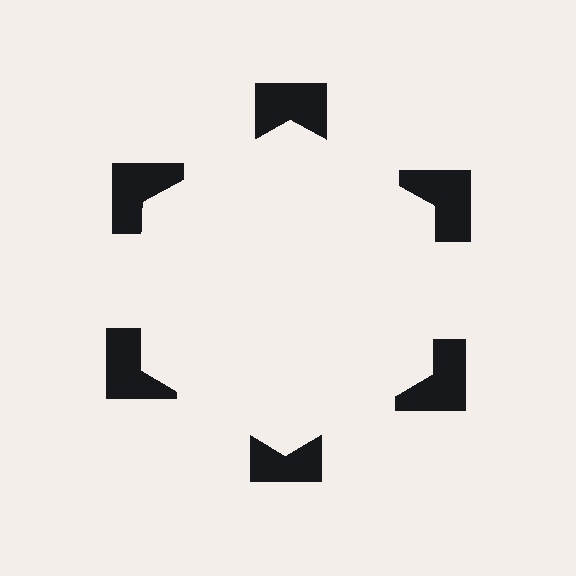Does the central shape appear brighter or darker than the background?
It typically appears slightly brighter than the background, even though no actual brightness change is drawn.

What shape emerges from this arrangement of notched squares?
An illusory hexagon — its edges are inferred from the aligned wedge cuts in the notched squares, not physically drawn.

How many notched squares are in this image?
There are 6 — one at each vertex of the illusory hexagon.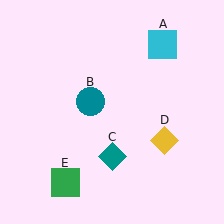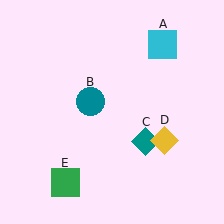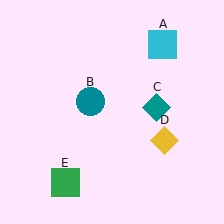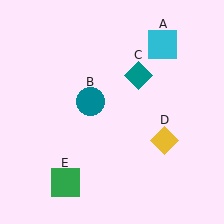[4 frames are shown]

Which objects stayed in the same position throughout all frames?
Cyan square (object A) and teal circle (object B) and yellow diamond (object D) and green square (object E) remained stationary.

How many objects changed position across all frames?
1 object changed position: teal diamond (object C).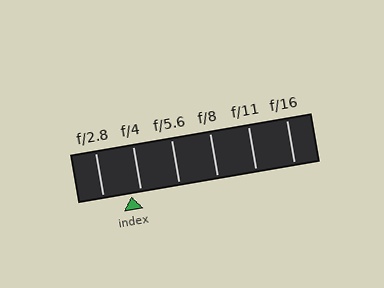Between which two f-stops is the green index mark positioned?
The index mark is between f/2.8 and f/4.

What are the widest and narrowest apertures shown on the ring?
The widest aperture shown is f/2.8 and the narrowest is f/16.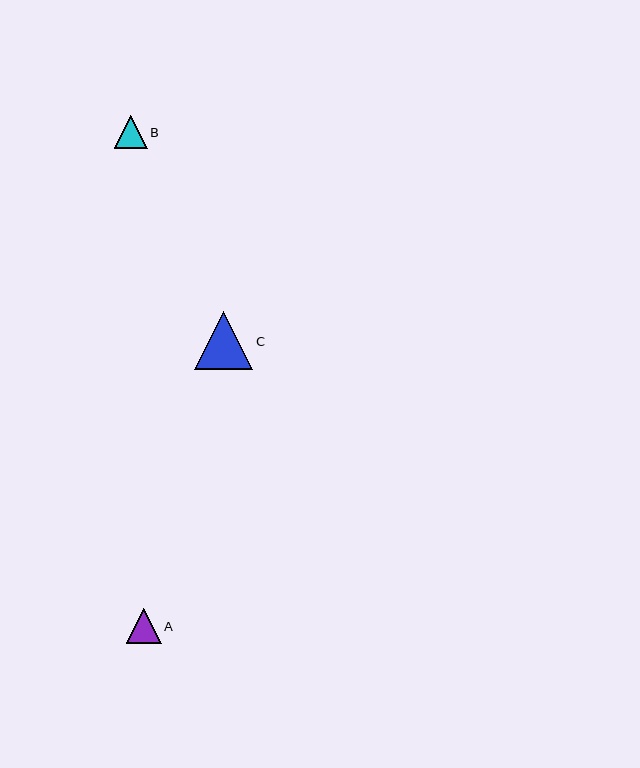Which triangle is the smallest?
Triangle B is the smallest with a size of approximately 33 pixels.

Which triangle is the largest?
Triangle C is the largest with a size of approximately 59 pixels.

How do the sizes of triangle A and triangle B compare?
Triangle A and triangle B are approximately the same size.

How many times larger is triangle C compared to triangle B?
Triangle C is approximately 1.8 times the size of triangle B.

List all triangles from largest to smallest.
From largest to smallest: C, A, B.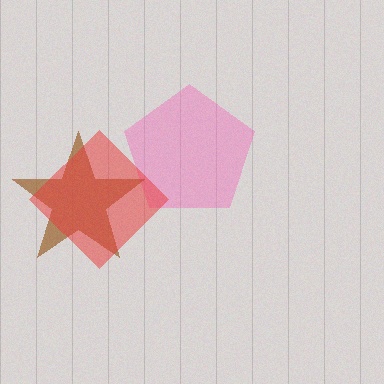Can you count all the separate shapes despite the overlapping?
Yes, there are 3 separate shapes.